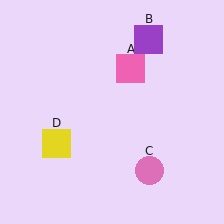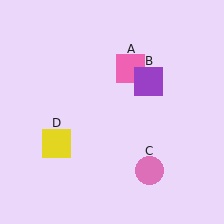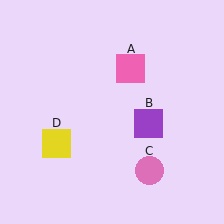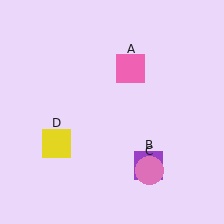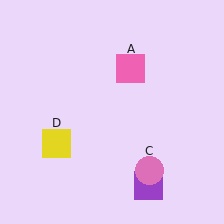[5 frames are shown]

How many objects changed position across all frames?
1 object changed position: purple square (object B).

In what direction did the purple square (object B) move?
The purple square (object B) moved down.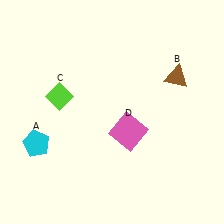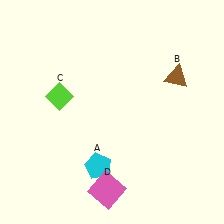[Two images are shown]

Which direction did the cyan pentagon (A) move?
The cyan pentagon (A) moved right.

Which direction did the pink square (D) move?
The pink square (D) moved down.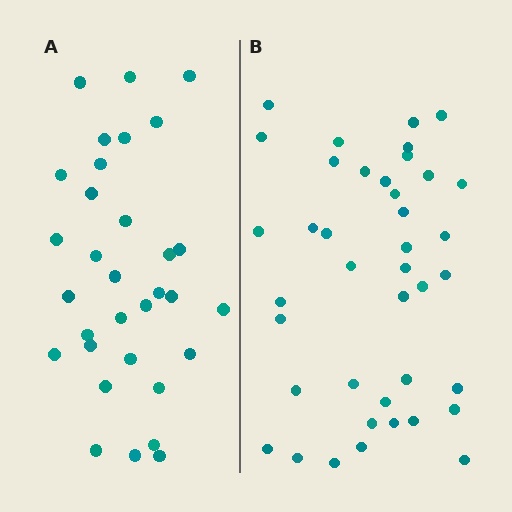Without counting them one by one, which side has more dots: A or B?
Region B (the right region) has more dots.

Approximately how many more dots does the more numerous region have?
Region B has roughly 8 or so more dots than region A.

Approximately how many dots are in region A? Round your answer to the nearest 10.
About 30 dots. (The exact count is 32, which rounds to 30.)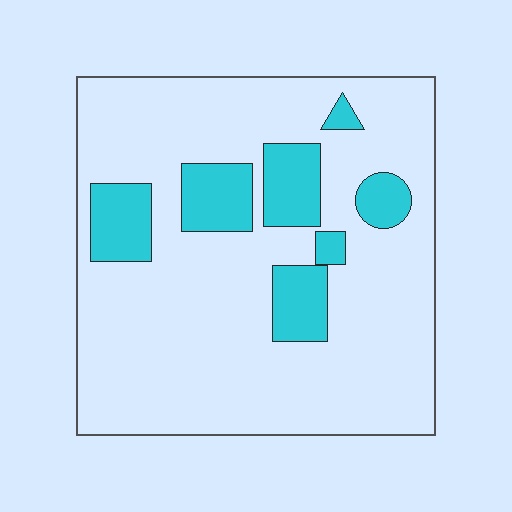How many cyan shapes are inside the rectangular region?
7.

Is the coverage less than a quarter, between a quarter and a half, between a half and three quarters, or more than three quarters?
Less than a quarter.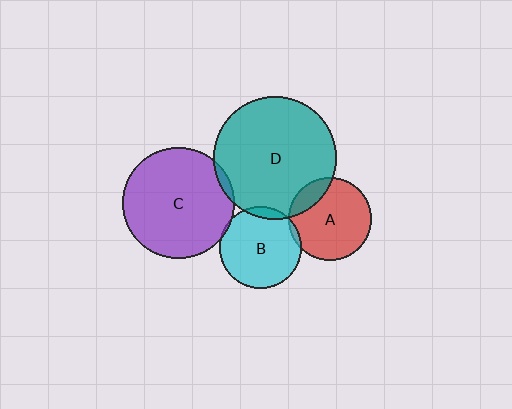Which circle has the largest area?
Circle D (teal).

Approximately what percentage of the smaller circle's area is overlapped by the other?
Approximately 15%.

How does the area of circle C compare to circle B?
Approximately 1.8 times.